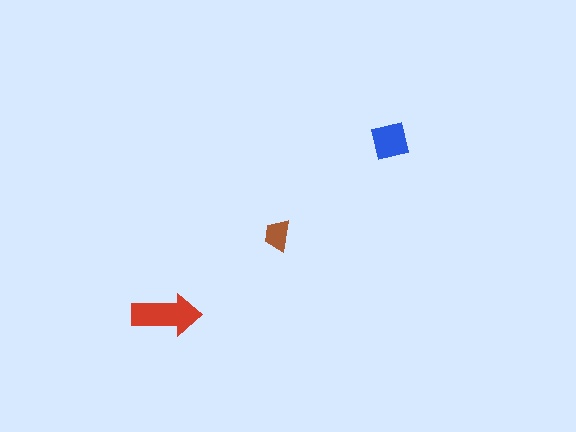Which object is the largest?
The red arrow.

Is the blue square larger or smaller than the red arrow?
Smaller.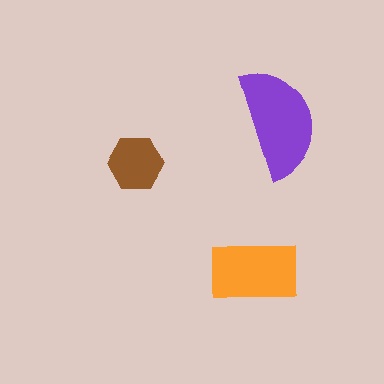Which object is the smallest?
The brown hexagon.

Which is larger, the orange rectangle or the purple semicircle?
The purple semicircle.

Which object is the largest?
The purple semicircle.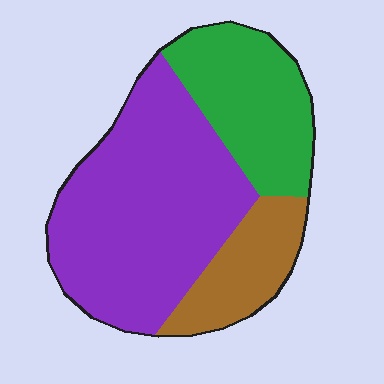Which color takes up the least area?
Brown, at roughly 15%.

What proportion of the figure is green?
Green takes up about one quarter (1/4) of the figure.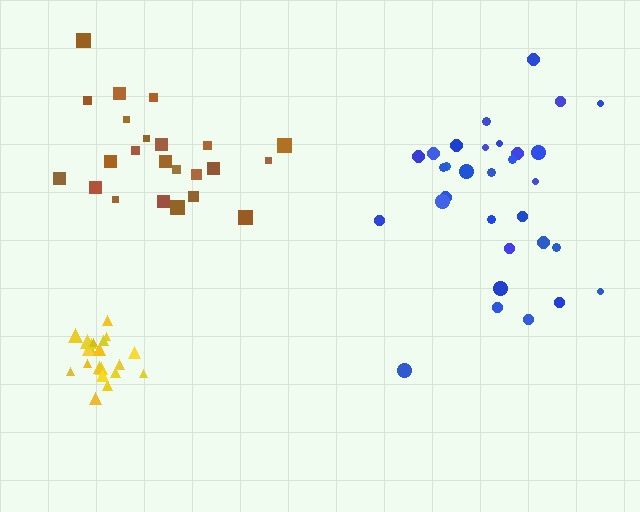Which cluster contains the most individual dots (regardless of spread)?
Blue (31).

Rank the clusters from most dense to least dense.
yellow, blue, brown.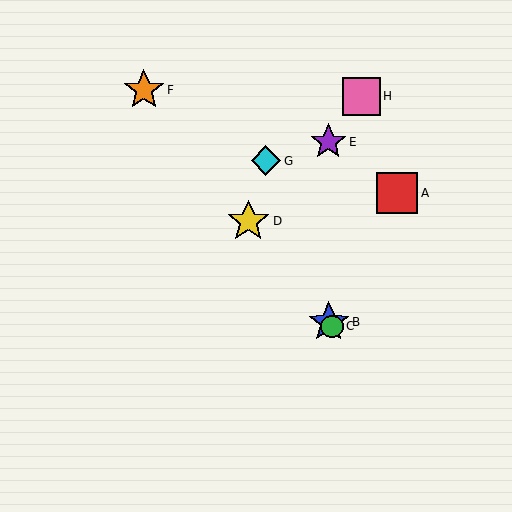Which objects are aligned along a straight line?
Objects B, C, D, F are aligned along a straight line.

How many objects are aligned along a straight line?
4 objects (B, C, D, F) are aligned along a straight line.